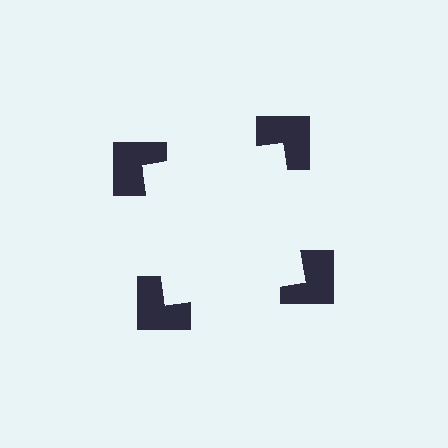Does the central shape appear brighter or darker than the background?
It typically appears slightly brighter than the background, even though no actual brightness change is drawn.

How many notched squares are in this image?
There are 4 — one at each vertex of the illusory square.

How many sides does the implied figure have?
4 sides.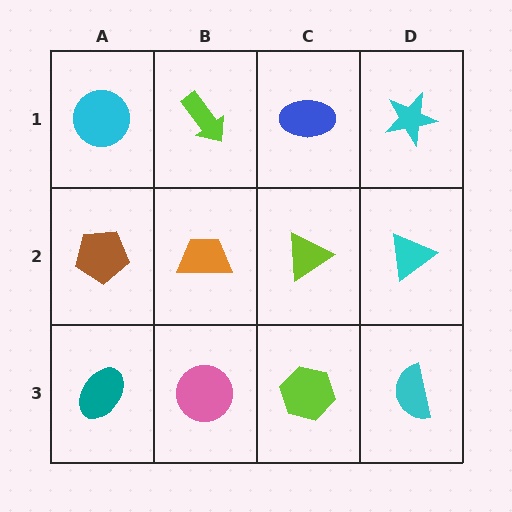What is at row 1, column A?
A cyan circle.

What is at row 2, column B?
An orange trapezoid.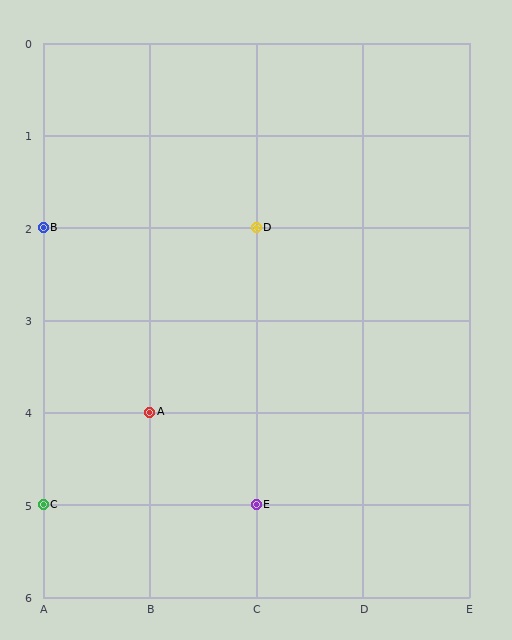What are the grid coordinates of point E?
Point E is at grid coordinates (C, 5).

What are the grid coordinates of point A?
Point A is at grid coordinates (B, 4).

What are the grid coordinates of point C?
Point C is at grid coordinates (A, 5).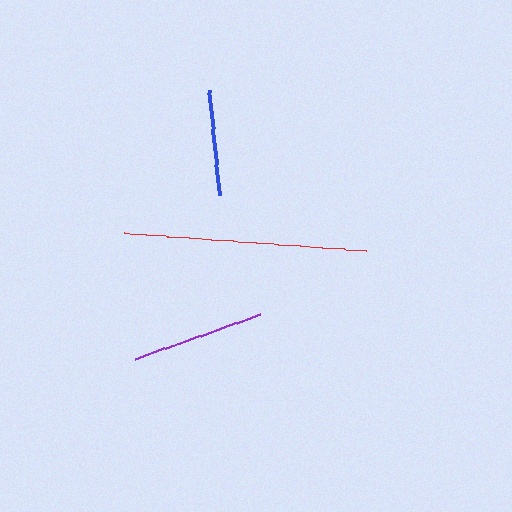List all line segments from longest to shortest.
From longest to shortest: red, purple, blue.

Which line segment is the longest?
The red line is the longest at approximately 243 pixels.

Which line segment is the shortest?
The blue line is the shortest at approximately 106 pixels.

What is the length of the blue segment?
The blue segment is approximately 106 pixels long.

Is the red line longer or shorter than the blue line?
The red line is longer than the blue line.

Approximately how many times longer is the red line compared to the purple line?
The red line is approximately 1.8 times the length of the purple line.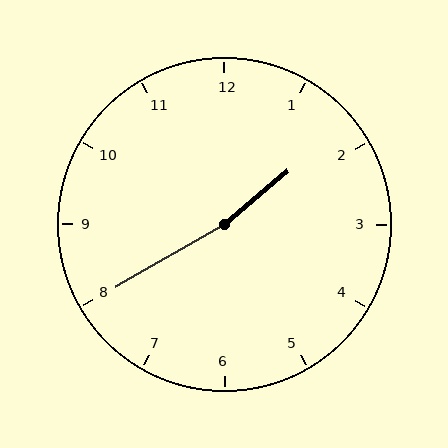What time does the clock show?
1:40.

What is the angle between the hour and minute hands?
Approximately 170 degrees.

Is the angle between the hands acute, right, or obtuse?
It is obtuse.